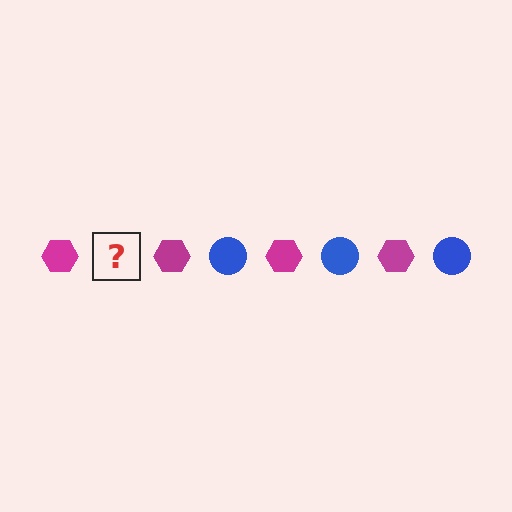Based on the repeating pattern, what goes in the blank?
The blank should be a blue circle.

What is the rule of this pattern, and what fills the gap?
The rule is that the pattern alternates between magenta hexagon and blue circle. The gap should be filled with a blue circle.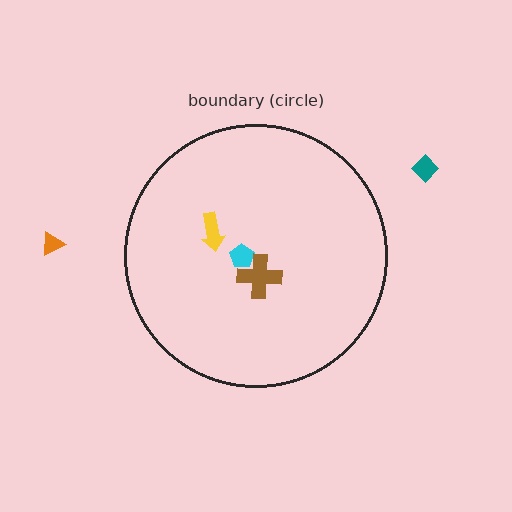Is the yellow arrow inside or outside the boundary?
Inside.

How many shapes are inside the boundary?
3 inside, 2 outside.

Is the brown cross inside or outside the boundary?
Inside.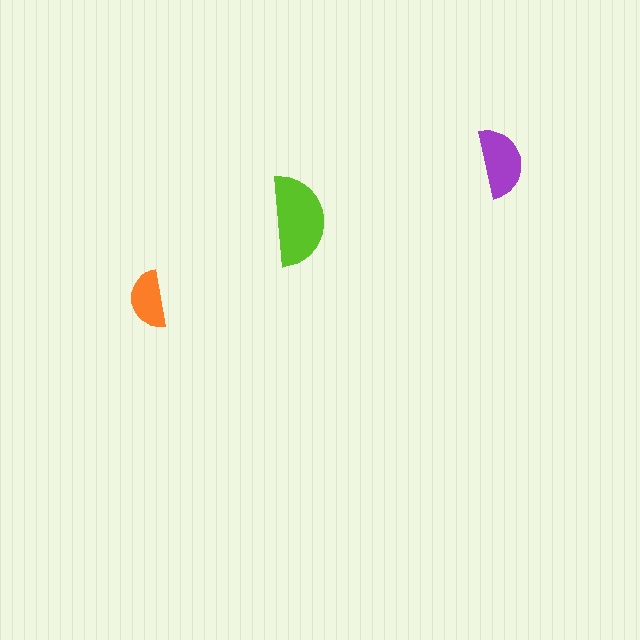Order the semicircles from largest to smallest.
the lime one, the purple one, the orange one.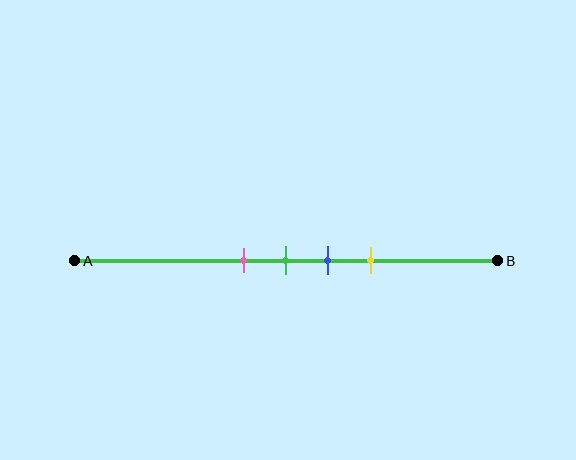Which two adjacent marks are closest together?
The pink and green marks are the closest adjacent pair.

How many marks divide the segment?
There are 4 marks dividing the segment.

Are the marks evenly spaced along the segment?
Yes, the marks are approximately evenly spaced.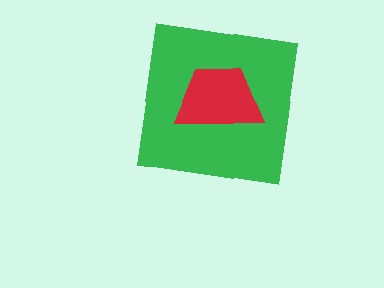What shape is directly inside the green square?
The red trapezoid.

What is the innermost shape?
The red trapezoid.